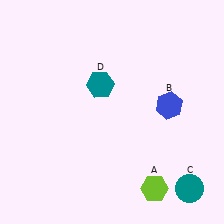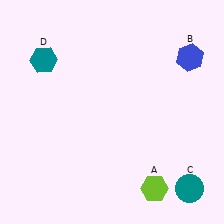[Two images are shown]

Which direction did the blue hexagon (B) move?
The blue hexagon (B) moved up.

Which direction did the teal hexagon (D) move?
The teal hexagon (D) moved left.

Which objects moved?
The objects that moved are: the blue hexagon (B), the teal hexagon (D).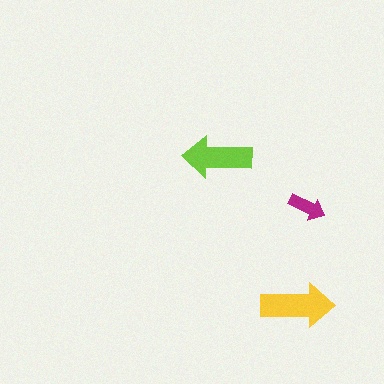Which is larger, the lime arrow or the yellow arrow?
The yellow one.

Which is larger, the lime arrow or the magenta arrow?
The lime one.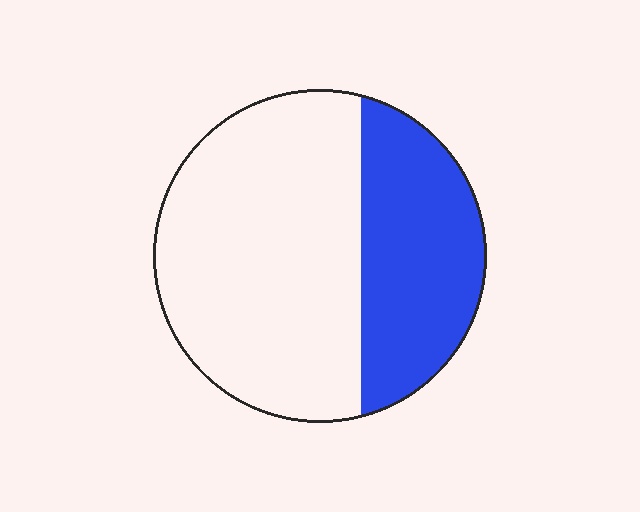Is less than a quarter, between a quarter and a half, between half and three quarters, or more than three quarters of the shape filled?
Between a quarter and a half.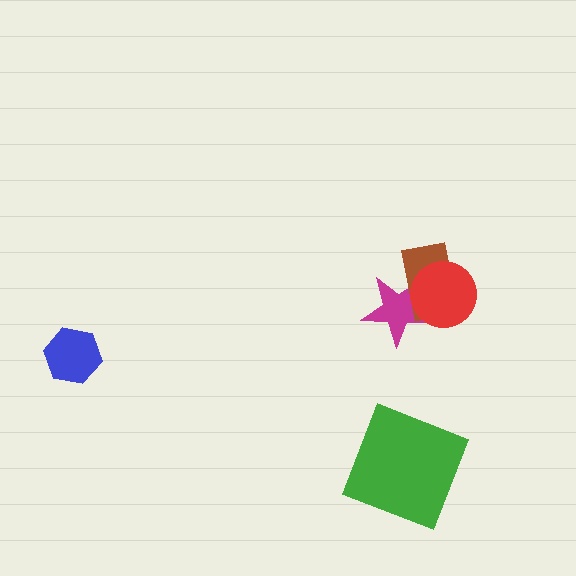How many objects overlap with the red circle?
2 objects overlap with the red circle.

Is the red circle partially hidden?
No, no other shape covers it.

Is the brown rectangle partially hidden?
Yes, it is partially covered by another shape.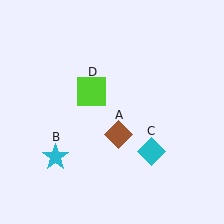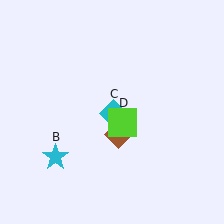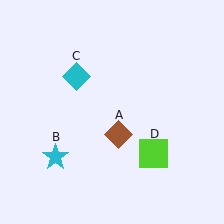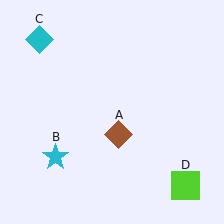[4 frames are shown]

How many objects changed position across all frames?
2 objects changed position: cyan diamond (object C), lime square (object D).